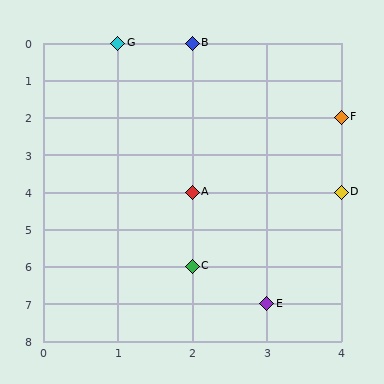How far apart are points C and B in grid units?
Points C and B are 6 rows apart.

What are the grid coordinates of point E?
Point E is at grid coordinates (3, 7).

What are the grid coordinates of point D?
Point D is at grid coordinates (4, 4).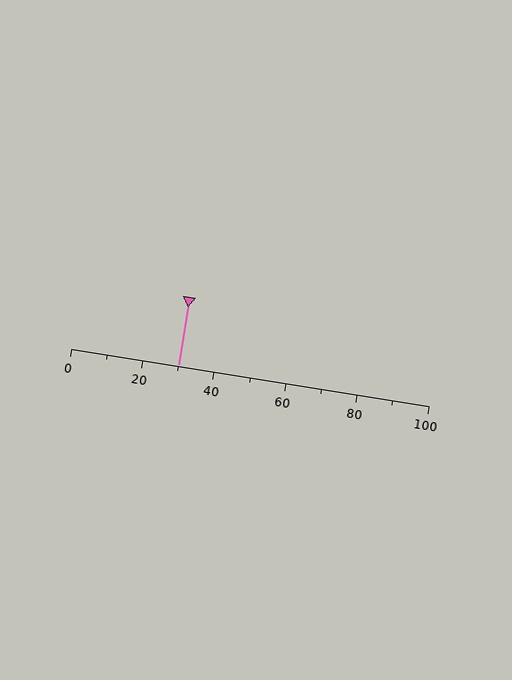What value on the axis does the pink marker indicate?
The marker indicates approximately 30.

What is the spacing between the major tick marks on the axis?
The major ticks are spaced 20 apart.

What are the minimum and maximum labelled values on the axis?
The axis runs from 0 to 100.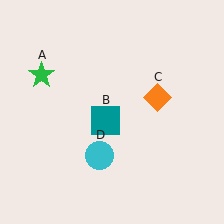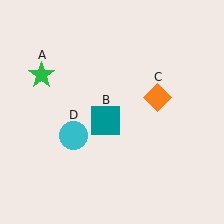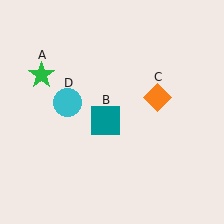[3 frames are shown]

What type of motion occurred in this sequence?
The cyan circle (object D) rotated clockwise around the center of the scene.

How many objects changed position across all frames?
1 object changed position: cyan circle (object D).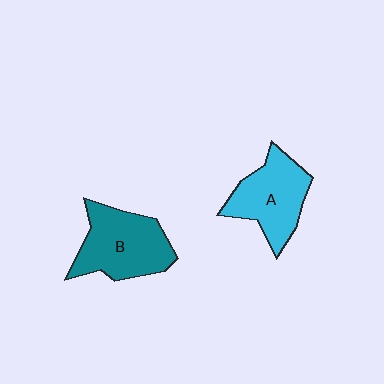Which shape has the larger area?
Shape B (teal).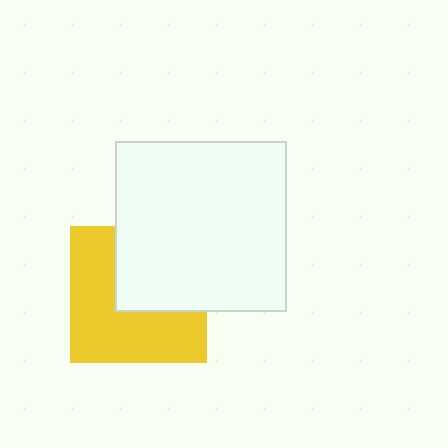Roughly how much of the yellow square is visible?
About half of it is visible (roughly 58%).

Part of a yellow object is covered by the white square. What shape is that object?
It is a square.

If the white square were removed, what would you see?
You would see the complete yellow square.